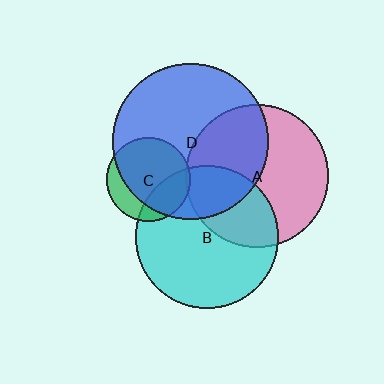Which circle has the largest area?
Circle D (blue).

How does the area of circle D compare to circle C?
Approximately 3.4 times.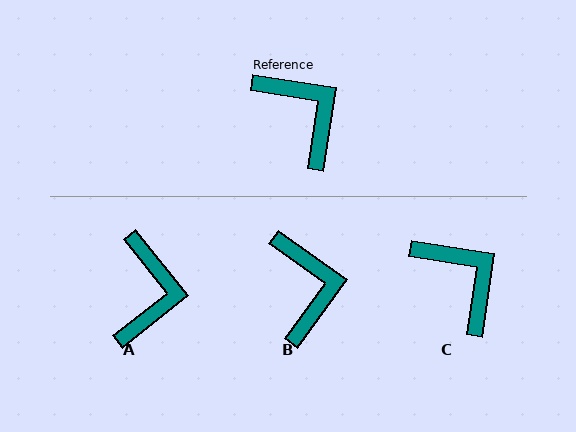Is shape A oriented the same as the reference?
No, it is off by about 43 degrees.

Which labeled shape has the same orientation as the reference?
C.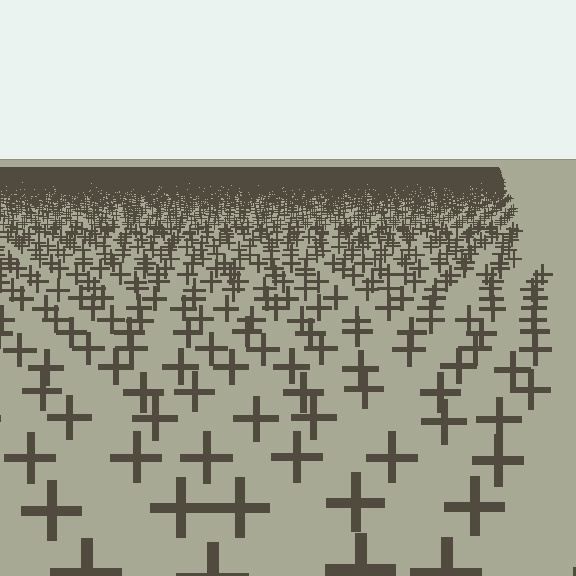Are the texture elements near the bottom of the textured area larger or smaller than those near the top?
Larger. Near the bottom, elements are closer to the viewer and appear at a bigger on-screen size.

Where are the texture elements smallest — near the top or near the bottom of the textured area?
Near the top.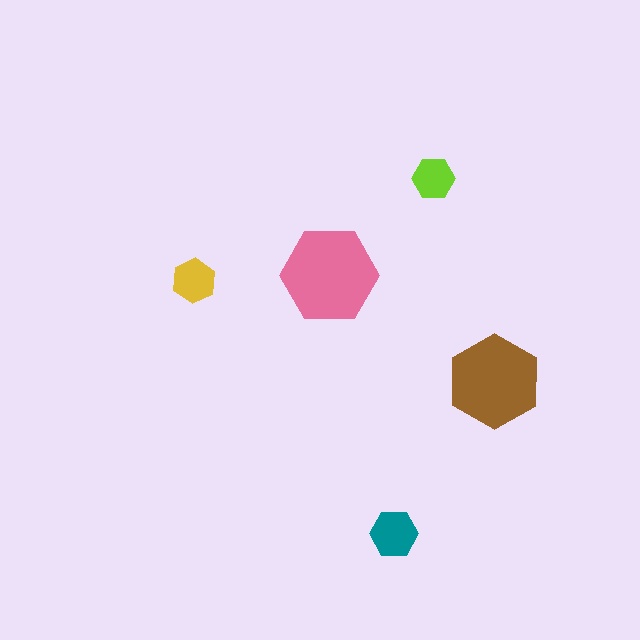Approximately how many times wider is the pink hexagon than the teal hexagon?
About 2 times wider.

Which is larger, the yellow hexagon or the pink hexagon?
The pink one.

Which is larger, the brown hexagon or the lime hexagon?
The brown one.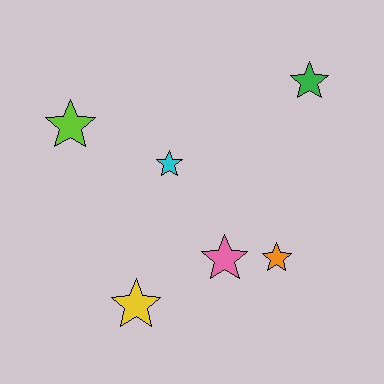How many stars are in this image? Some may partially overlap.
There are 6 stars.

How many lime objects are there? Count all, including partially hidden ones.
There is 1 lime object.